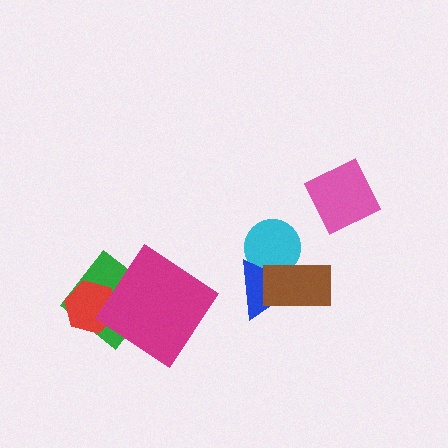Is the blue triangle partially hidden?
Yes, it is partially covered by another shape.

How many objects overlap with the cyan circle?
2 objects overlap with the cyan circle.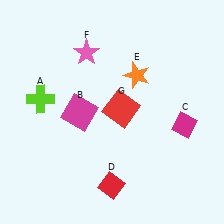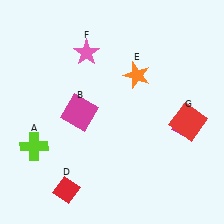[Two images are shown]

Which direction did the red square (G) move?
The red square (G) moved right.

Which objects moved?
The objects that moved are: the lime cross (A), the red diamond (D), the red square (G).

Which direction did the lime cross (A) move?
The lime cross (A) moved down.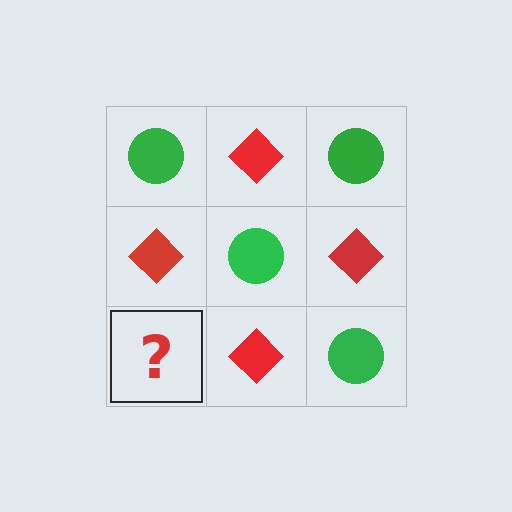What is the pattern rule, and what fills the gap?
The rule is that it alternates green circle and red diamond in a checkerboard pattern. The gap should be filled with a green circle.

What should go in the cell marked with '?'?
The missing cell should contain a green circle.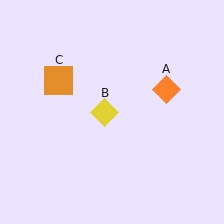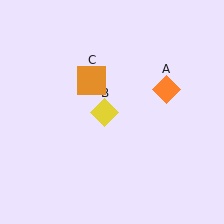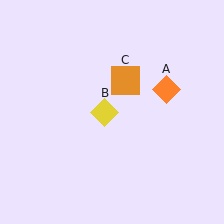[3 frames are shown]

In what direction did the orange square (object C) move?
The orange square (object C) moved right.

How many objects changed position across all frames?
1 object changed position: orange square (object C).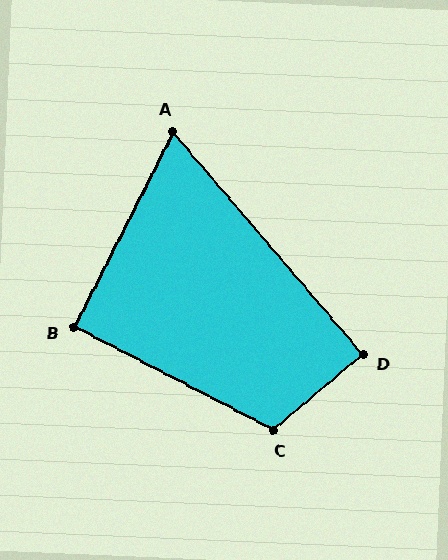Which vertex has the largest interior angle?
C, at approximately 113 degrees.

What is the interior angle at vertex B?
Approximately 91 degrees (approximately right).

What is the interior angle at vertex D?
Approximately 89 degrees (approximately right).